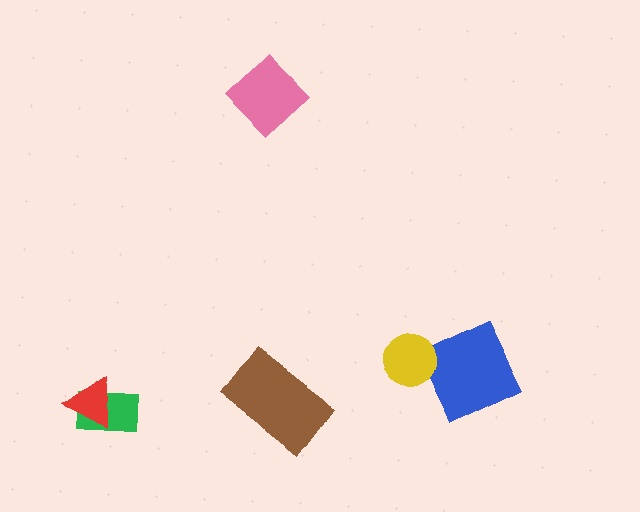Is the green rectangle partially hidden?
Yes, it is partially covered by another shape.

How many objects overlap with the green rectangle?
1 object overlaps with the green rectangle.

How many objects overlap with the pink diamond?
0 objects overlap with the pink diamond.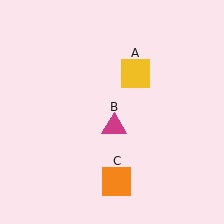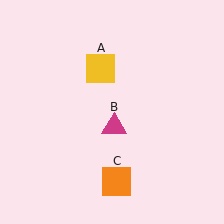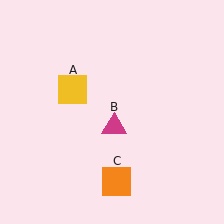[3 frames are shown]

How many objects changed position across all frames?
1 object changed position: yellow square (object A).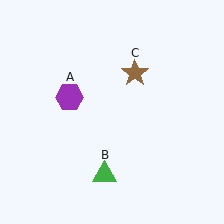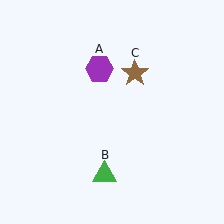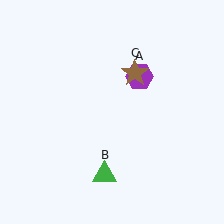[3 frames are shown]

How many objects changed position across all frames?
1 object changed position: purple hexagon (object A).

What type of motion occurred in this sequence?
The purple hexagon (object A) rotated clockwise around the center of the scene.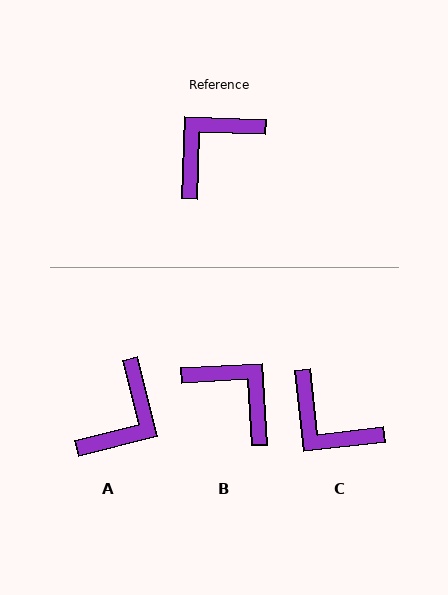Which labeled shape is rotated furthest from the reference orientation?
A, about 164 degrees away.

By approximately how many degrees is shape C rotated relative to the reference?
Approximately 98 degrees counter-clockwise.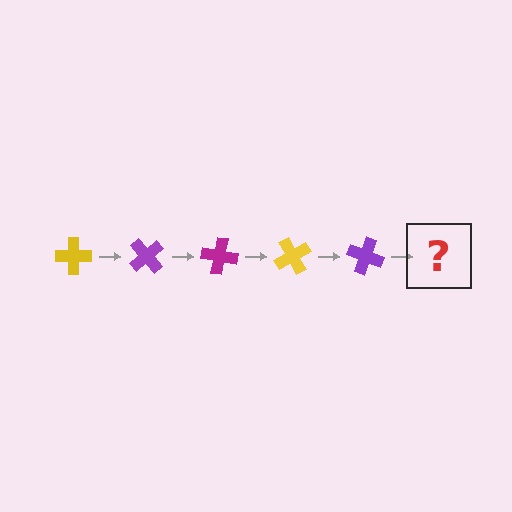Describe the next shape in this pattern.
It should be a magenta cross, rotated 250 degrees from the start.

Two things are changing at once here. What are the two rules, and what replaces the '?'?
The two rules are that it rotates 50 degrees each step and the color cycles through yellow, purple, and magenta. The '?' should be a magenta cross, rotated 250 degrees from the start.